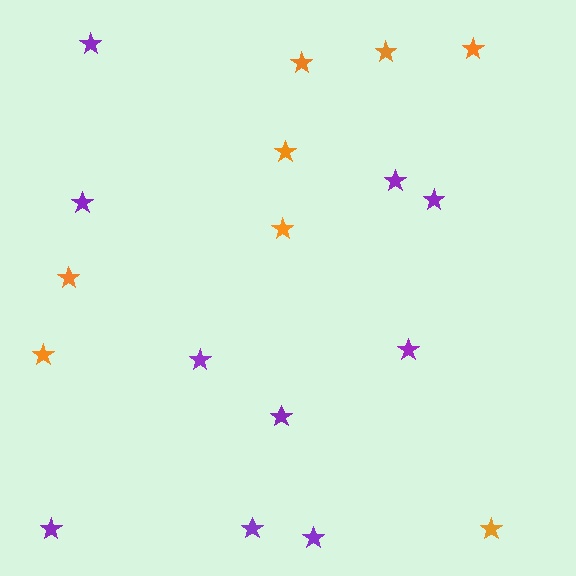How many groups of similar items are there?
There are 2 groups: one group of purple stars (10) and one group of orange stars (8).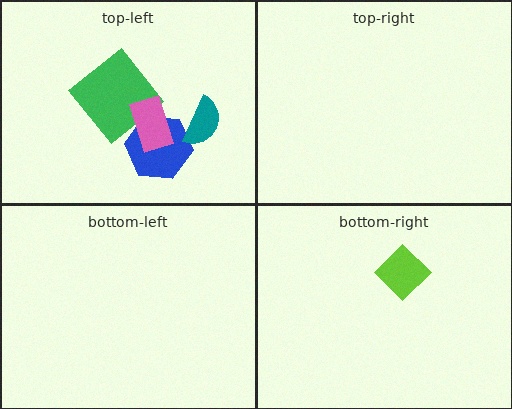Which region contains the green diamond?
The top-left region.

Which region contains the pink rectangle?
The top-left region.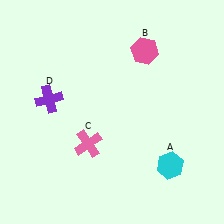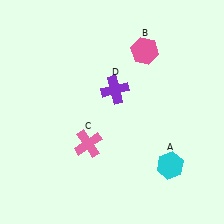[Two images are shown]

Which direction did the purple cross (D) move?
The purple cross (D) moved right.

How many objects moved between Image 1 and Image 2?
1 object moved between the two images.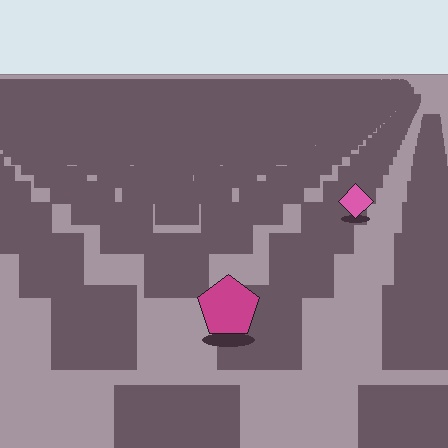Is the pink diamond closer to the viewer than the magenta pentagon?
No. The magenta pentagon is closer — you can tell from the texture gradient: the ground texture is coarser near it.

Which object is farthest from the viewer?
The pink diamond is farthest from the viewer. It appears smaller and the ground texture around it is denser.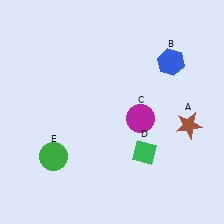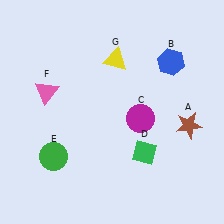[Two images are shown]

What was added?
A pink triangle (F), a yellow triangle (G) were added in Image 2.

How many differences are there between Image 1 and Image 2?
There are 2 differences between the two images.